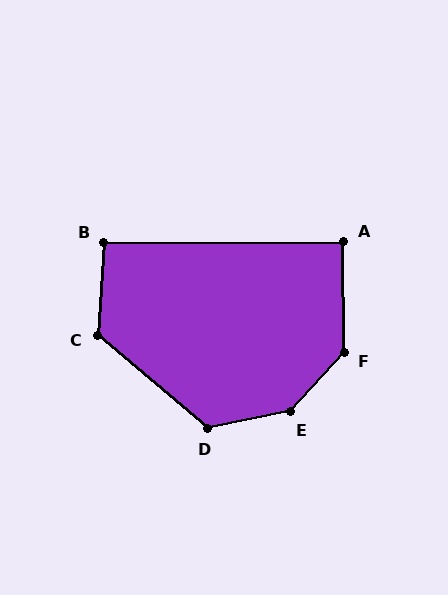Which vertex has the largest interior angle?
E, at approximately 144 degrees.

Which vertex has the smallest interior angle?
A, at approximately 90 degrees.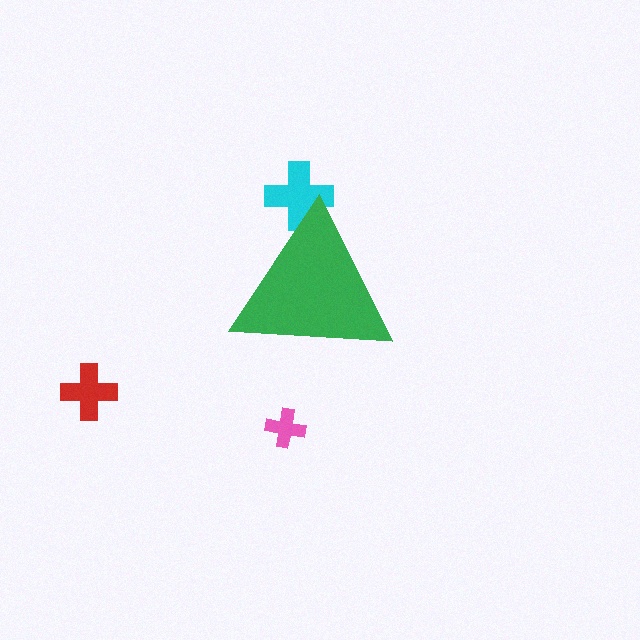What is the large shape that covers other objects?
A green triangle.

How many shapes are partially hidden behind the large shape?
1 shape is partially hidden.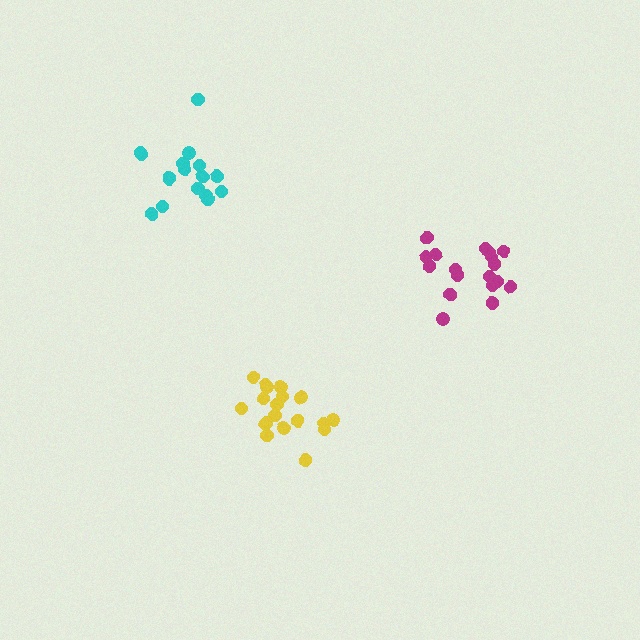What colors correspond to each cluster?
The clusters are colored: cyan, yellow, magenta.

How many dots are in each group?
Group 1: 17 dots, Group 2: 19 dots, Group 3: 18 dots (54 total).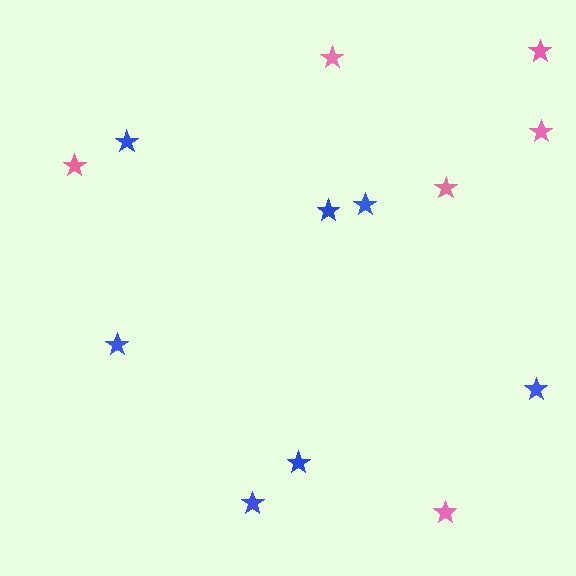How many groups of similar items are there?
There are 2 groups: one group of pink stars (6) and one group of blue stars (7).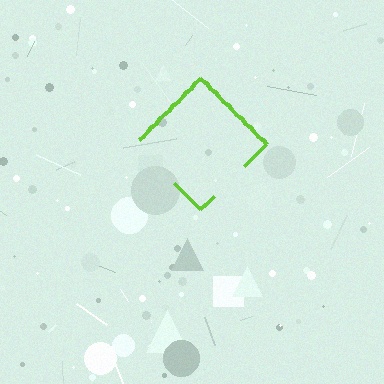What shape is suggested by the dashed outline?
The dashed outline suggests a diamond.